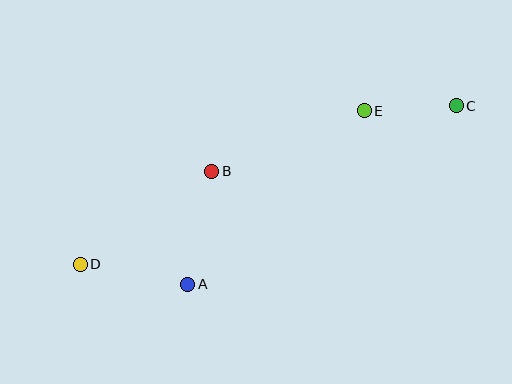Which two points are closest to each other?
Points C and E are closest to each other.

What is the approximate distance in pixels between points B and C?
The distance between B and C is approximately 253 pixels.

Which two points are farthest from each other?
Points C and D are farthest from each other.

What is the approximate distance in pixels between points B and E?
The distance between B and E is approximately 164 pixels.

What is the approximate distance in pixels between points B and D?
The distance between B and D is approximately 161 pixels.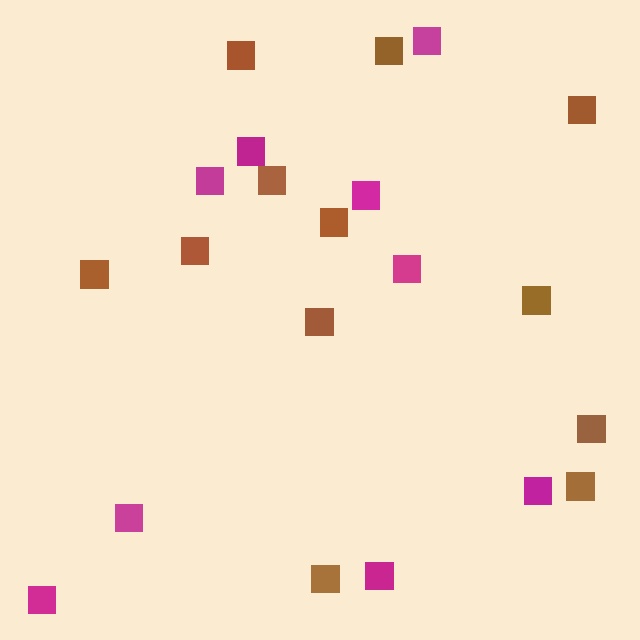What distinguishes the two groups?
There are 2 groups: one group of brown squares (12) and one group of magenta squares (9).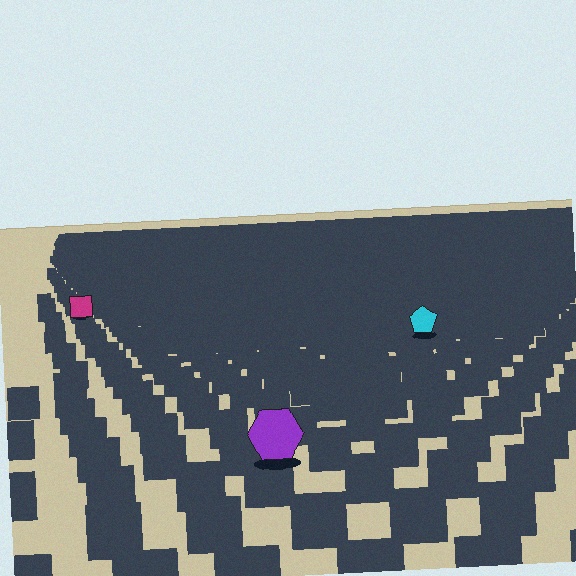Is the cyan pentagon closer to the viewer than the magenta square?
Yes. The cyan pentagon is closer — you can tell from the texture gradient: the ground texture is coarser near it.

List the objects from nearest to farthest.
From nearest to farthest: the purple hexagon, the cyan pentagon, the magenta square.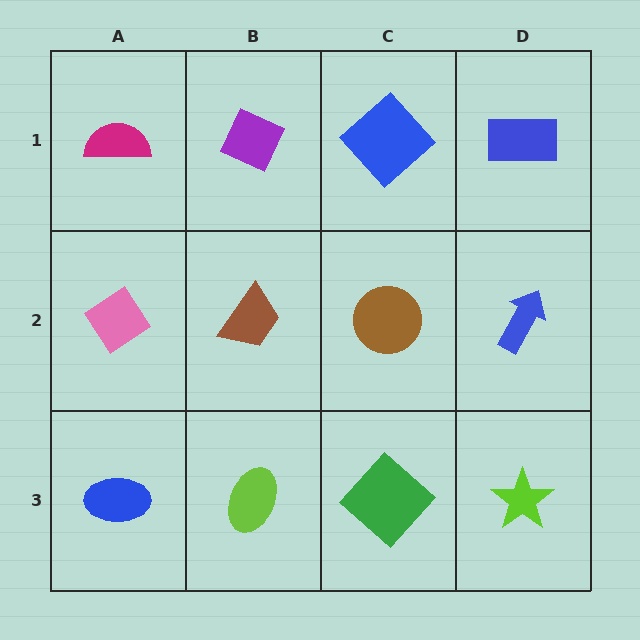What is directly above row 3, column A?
A pink diamond.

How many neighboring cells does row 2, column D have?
3.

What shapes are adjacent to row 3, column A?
A pink diamond (row 2, column A), a lime ellipse (row 3, column B).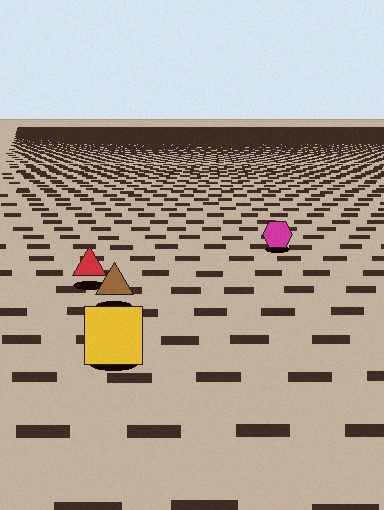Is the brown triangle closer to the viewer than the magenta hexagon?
Yes. The brown triangle is closer — you can tell from the texture gradient: the ground texture is coarser near it.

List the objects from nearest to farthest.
From nearest to farthest: the yellow square, the brown triangle, the red triangle, the magenta hexagon.